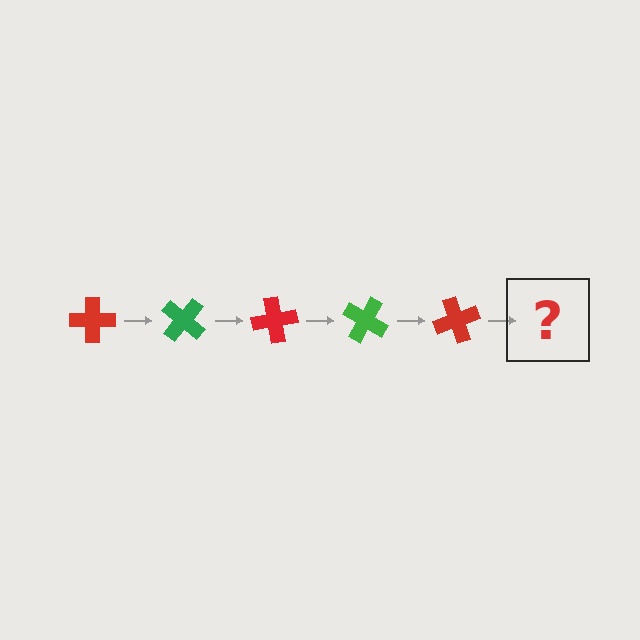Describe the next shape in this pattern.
It should be a green cross, rotated 200 degrees from the start.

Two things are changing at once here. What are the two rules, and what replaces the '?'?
The two rules are that it rotates 40 degrees each step and the color cycles through red and green. The '?' should be a green cross, rotated 200 degrees from the start.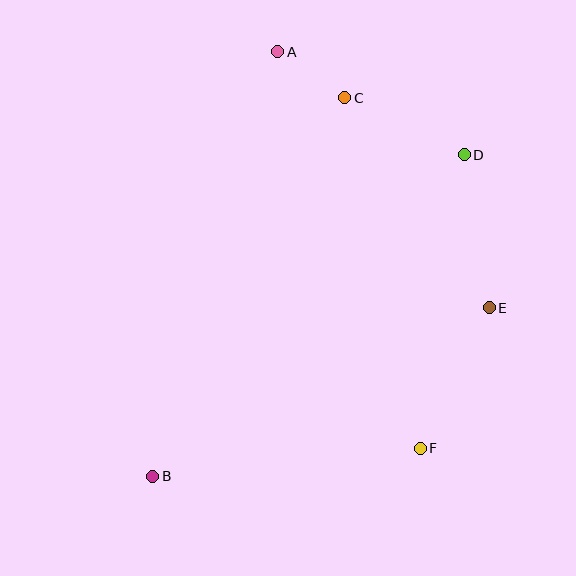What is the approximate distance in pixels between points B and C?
The distance between B and C is approximately 424 pixels.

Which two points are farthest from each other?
Points B and D are farthest from each other.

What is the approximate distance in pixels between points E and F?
The distance between E and F is approximately 156 pixels.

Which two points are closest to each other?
Points A and C are closest to each other.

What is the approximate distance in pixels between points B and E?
The distance between B and E is approximately 376 pixels.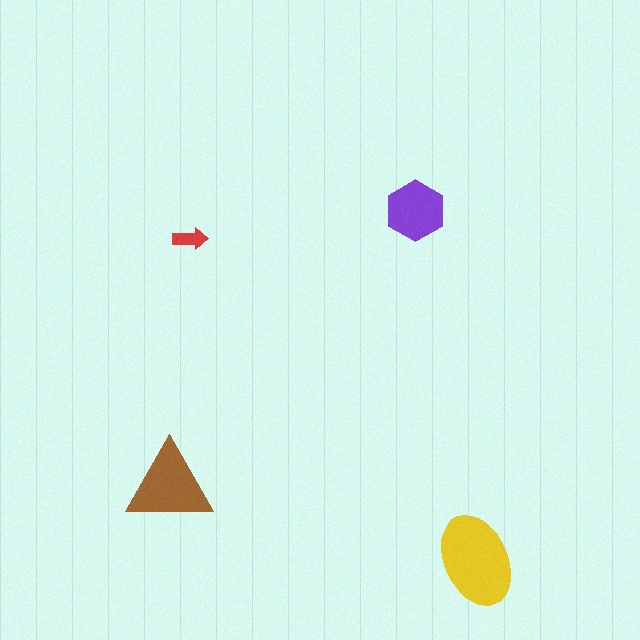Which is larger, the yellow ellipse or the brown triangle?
The yellow ellipse.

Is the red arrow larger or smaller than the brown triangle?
Smaller.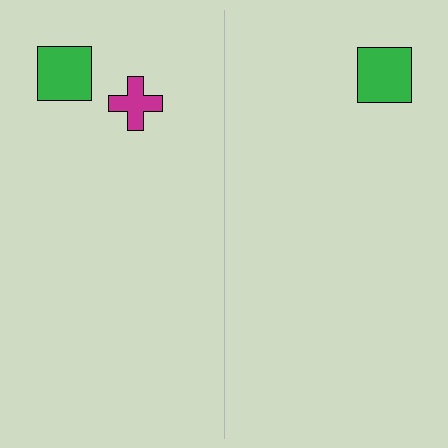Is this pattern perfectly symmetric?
No, the pattern is not perfectly symmetric. A magenta cross is missing from the right side.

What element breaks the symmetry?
A magenta cross is missing from the right side.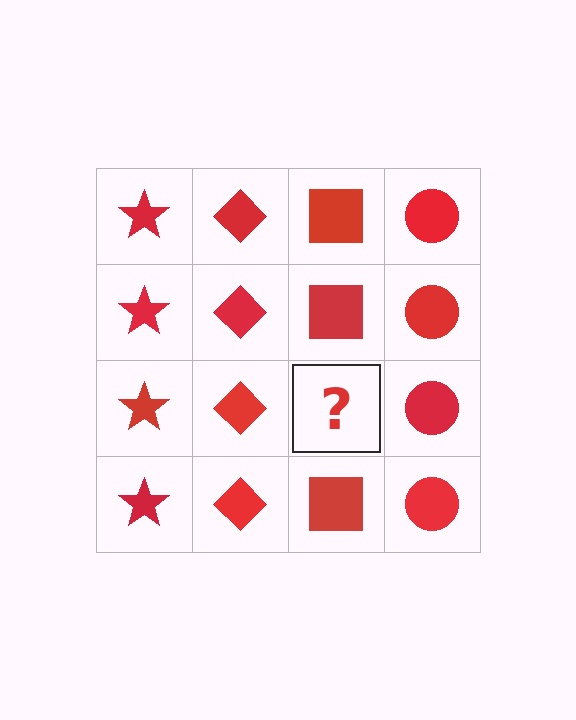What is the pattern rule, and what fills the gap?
The rule is that each column has a consistent shape. The gap should be filled with a red square.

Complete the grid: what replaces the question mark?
The question mark should be replaced with a red square.